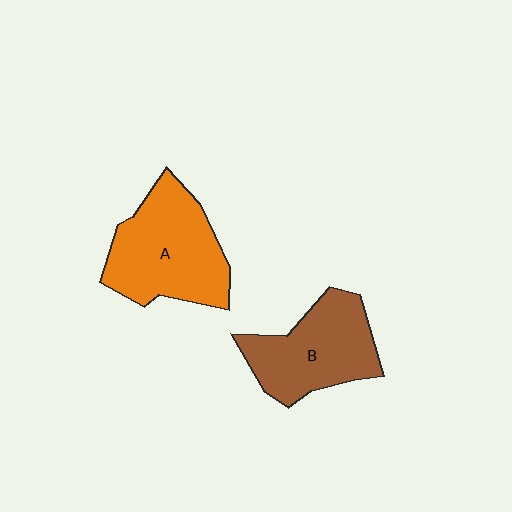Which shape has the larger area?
Shape A (orange).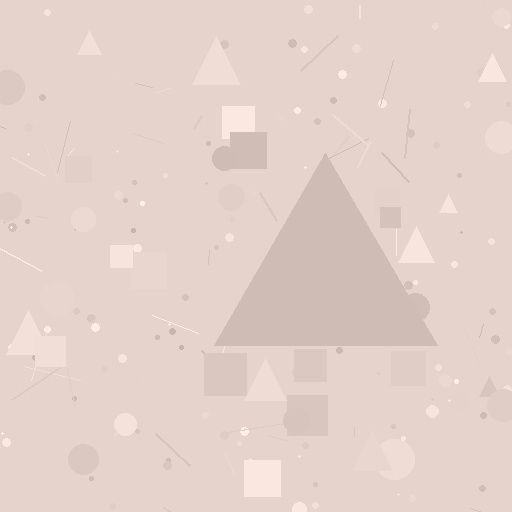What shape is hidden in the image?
A triangle is hidden in the image.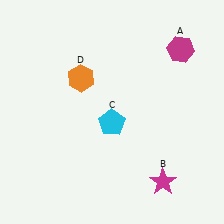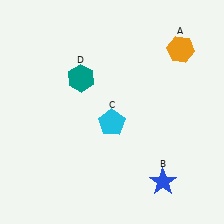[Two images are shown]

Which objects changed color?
A changed from magenta to orange. B changed from magenta to blue. D changed from orange to teal.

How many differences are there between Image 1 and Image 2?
There are 3 differences between the two images.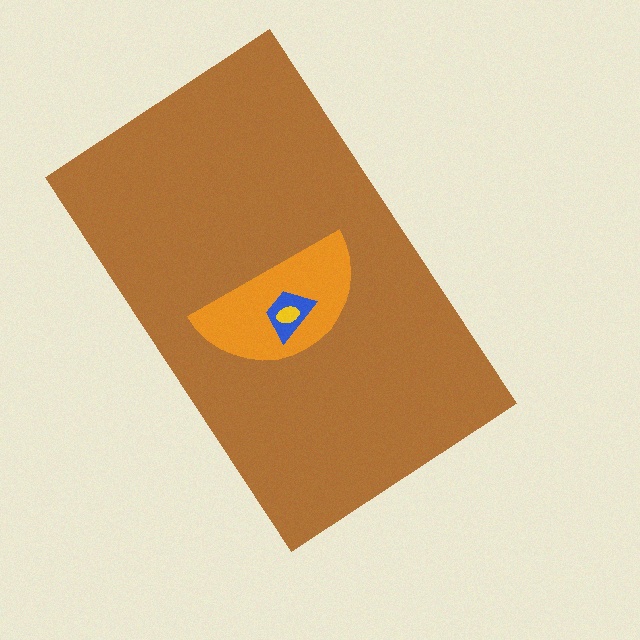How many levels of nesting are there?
4.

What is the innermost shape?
The yellow ellipse.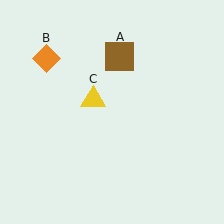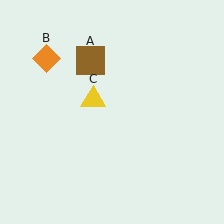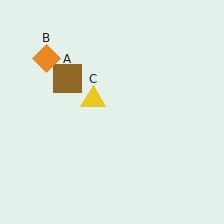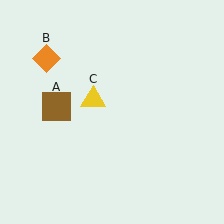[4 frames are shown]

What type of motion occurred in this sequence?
The brown square (object A) rotated counterclockwise around the center of the scene.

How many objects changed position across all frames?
1 object changed position: brown square (object A).